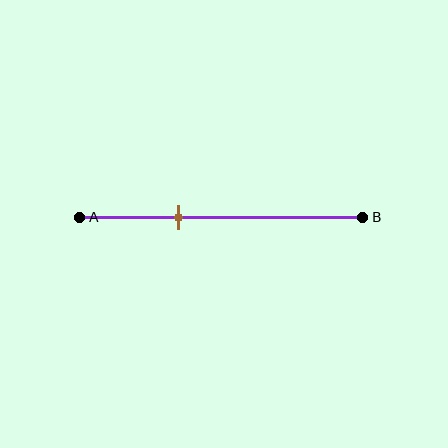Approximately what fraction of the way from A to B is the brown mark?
The brown mark is approximately 35% of the way from A to B.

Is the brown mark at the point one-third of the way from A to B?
Yes, the mark is approximately at the one-third point.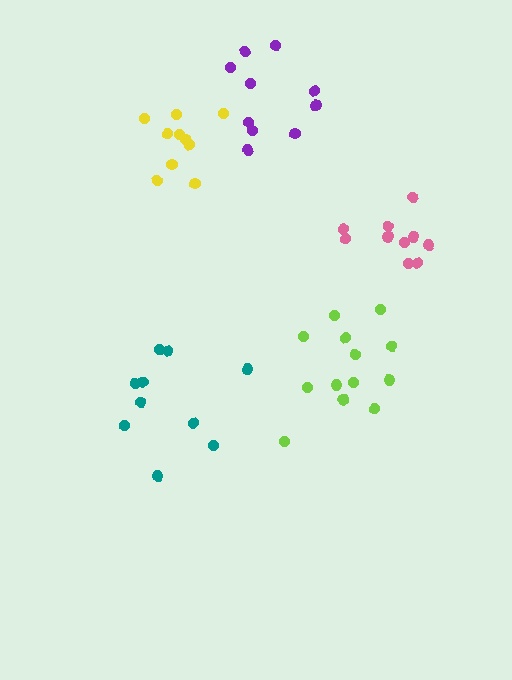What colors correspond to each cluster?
The clusters are colored: pink, teal, lime, yellow, purple.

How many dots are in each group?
Group 1: 10 dots, Group 2: 10 dots, Group 3: 13 dots, Group 4: 10 dots, Group 5: 10 dots (53 total).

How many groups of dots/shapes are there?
There are 5 groups.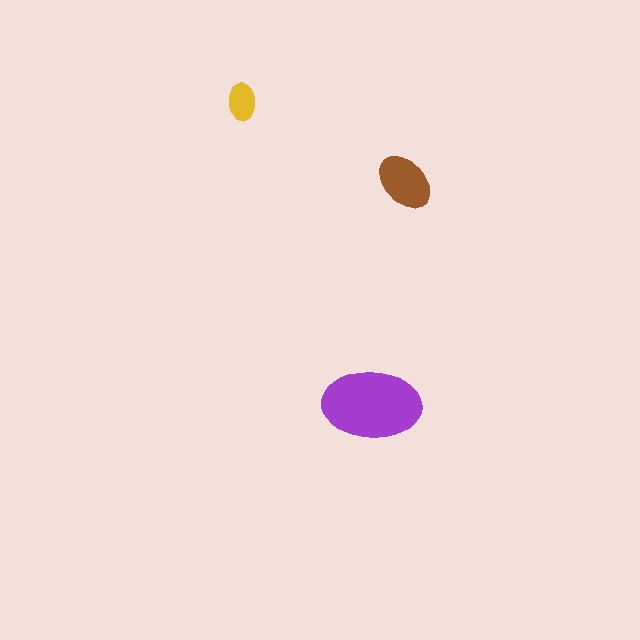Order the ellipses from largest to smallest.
the purple one, the brown one, the yellow one.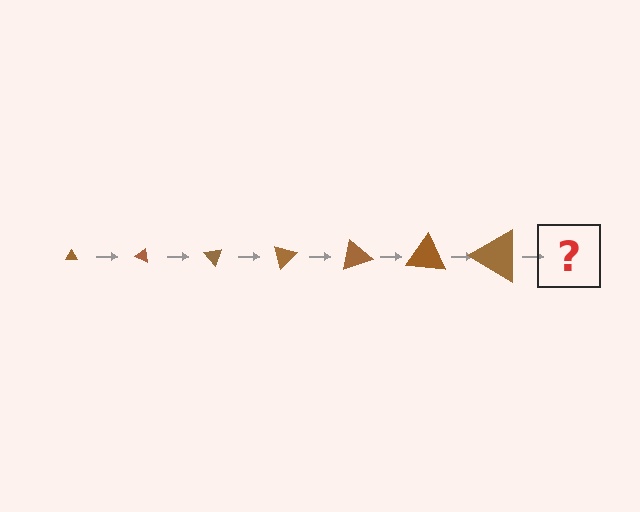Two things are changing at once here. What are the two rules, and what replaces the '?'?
The two rules are that the triangle grows larger each step and it rotates 25 degrees each step. The '?' should be a triangle, larger than the previous one and rotated 175 degrees from the start.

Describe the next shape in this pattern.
It should be a triangle, larger than the previous one and rotated 175 degrees from the start.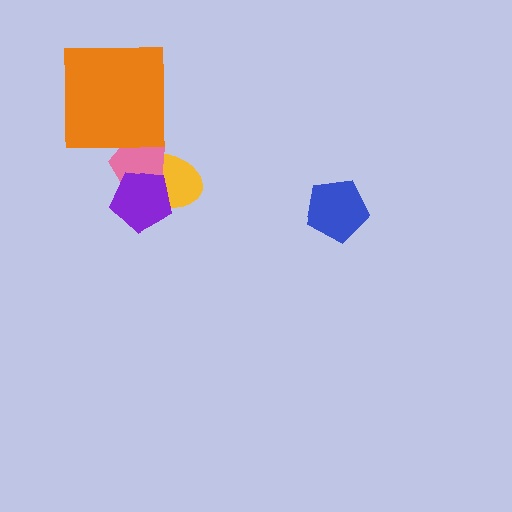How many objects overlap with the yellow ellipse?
2 objects overlap with the yellow ellipse.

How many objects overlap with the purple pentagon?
2 objects overlap with the purple pentagon.